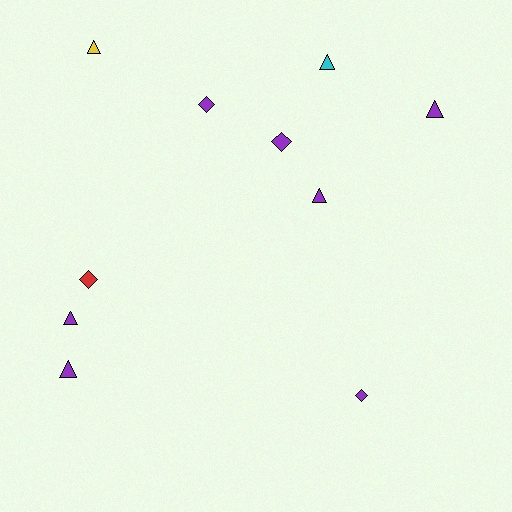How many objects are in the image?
There are 10 objects.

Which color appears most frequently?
Purple, with 7 objects.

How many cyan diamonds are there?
There are no cyan diamonds.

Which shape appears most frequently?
Triangle, with 6 objects.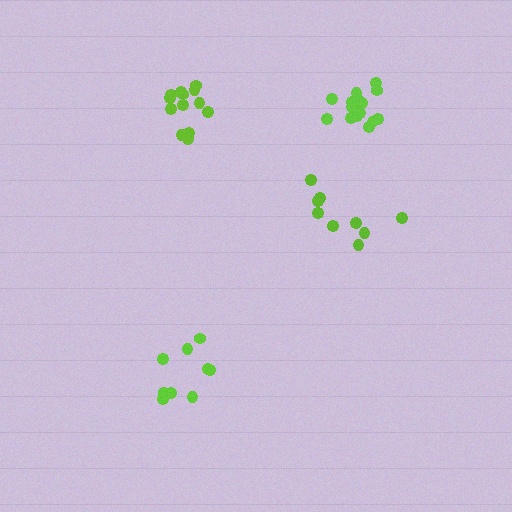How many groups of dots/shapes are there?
There are 4 groups.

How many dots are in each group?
Group 1: 15 dots, Group 2: 13 dots, Group 3: 9 dots, Group 4: 9 dots (46 total).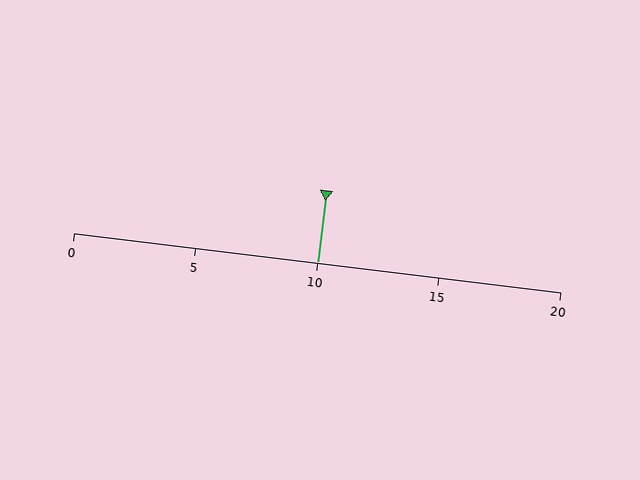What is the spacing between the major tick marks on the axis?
The major ticks are spaced 5 apart.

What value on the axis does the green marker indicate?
The marker indicates approximately 10.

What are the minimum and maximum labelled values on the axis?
The axis runs from 0 to 20.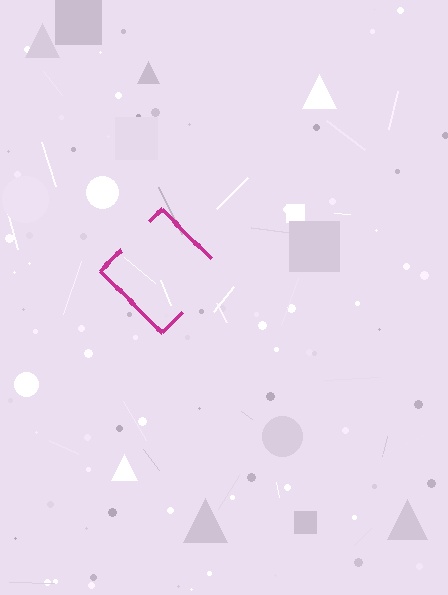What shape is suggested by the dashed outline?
The dashed outline suggests a diamond.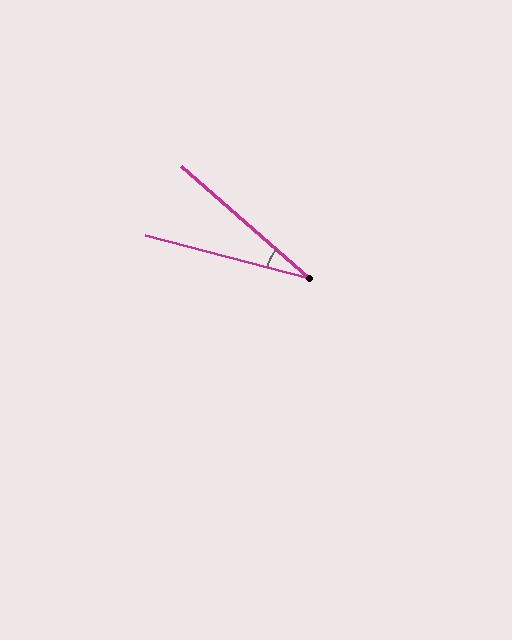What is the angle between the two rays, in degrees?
Approximately 26 degrees.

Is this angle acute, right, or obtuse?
It is acute.